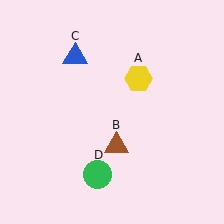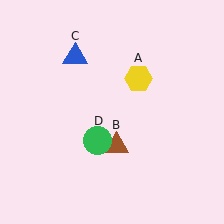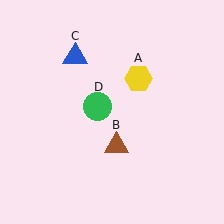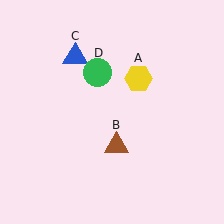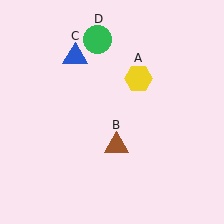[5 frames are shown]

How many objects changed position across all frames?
1 object changed position: green circle (object D).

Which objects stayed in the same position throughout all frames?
Yellow hexagon (object A) and brown triangle (object B) and blue triangle (object C) remained stationary.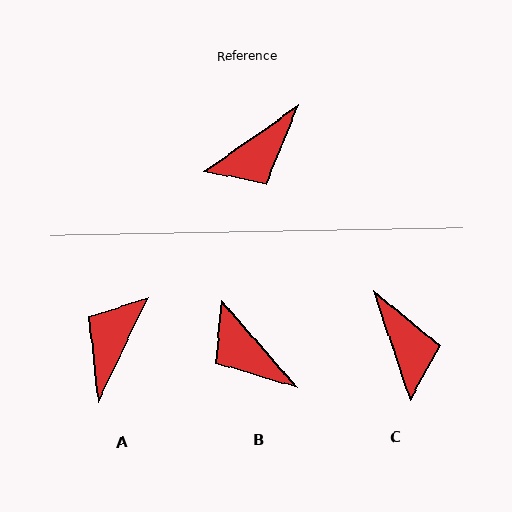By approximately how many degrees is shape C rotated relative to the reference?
Approximately 73 degrees counter-clockwise.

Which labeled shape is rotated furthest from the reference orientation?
A, about 151 degrees away.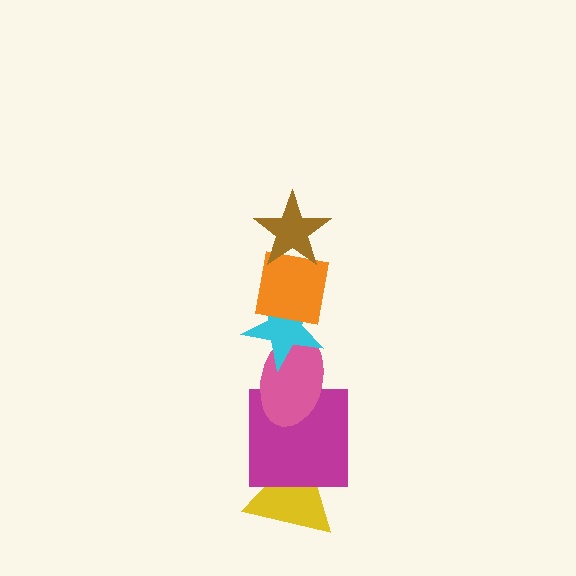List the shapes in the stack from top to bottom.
From top to bottom: the brown star, the orange square, the cyan star, the pink ellipse, the magenta square, the yellow triangle.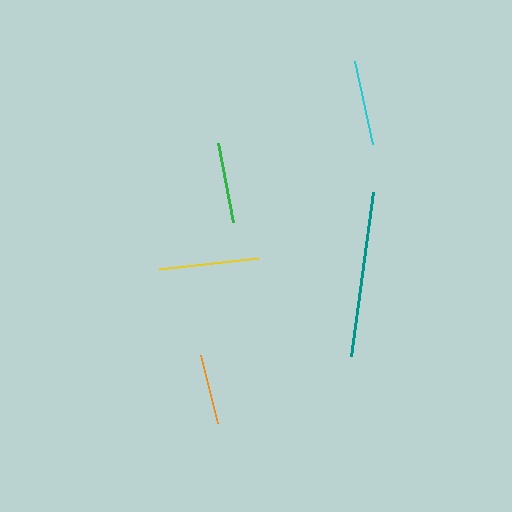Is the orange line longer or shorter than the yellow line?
The yellow line is longer than the orange line.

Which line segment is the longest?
The teal line is the longest at approximately 166 pixels.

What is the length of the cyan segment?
The cyan segment is approximately 85 pixels long.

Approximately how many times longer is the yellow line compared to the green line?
The yellow line is approximately 1.2 times the length of the green line.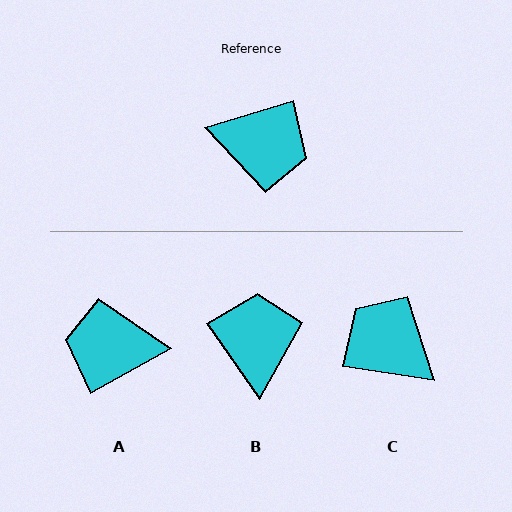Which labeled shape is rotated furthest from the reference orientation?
A, about 168 degrees away.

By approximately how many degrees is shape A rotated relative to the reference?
Approximately 168 degrees clockwise.